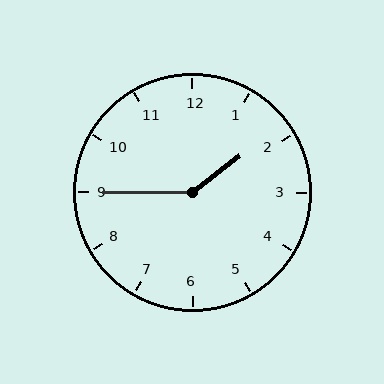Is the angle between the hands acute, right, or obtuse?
It is obtuse.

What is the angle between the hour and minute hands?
Approximately 142 degrees.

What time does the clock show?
1:45.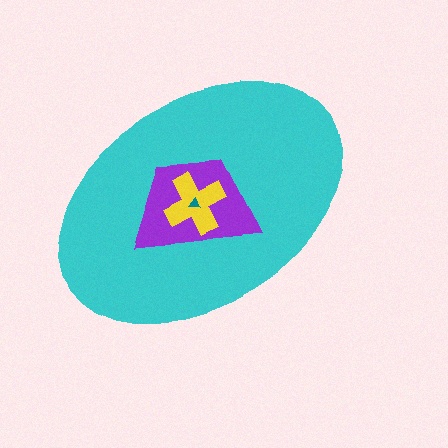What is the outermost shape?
The cyan ellipse.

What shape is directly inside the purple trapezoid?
The yellow cross.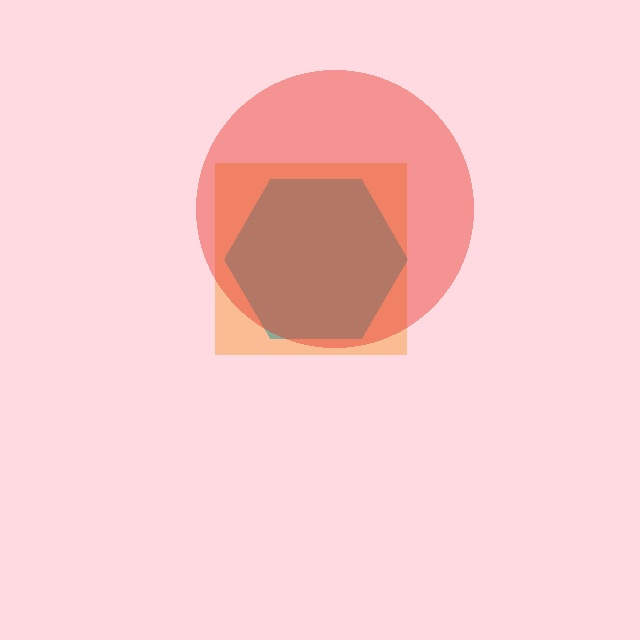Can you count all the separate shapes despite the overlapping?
Yes, there are 3 separate shapes.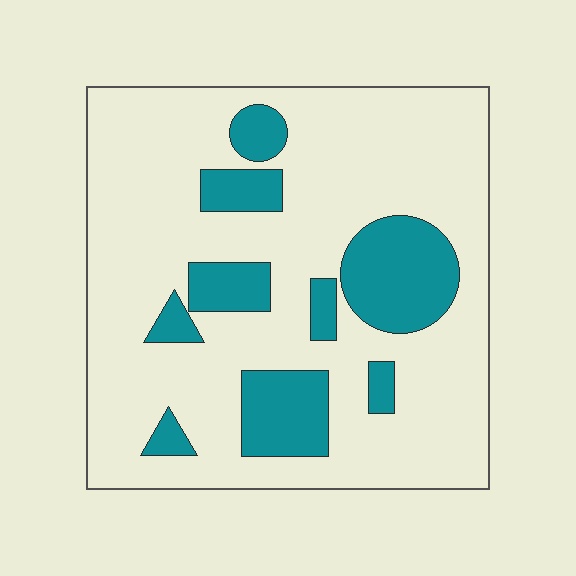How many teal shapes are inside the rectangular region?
9.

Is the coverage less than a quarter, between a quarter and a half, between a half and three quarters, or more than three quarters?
Less than a quarter.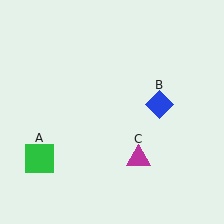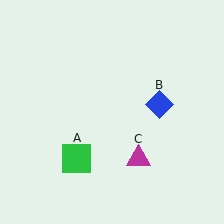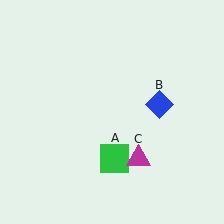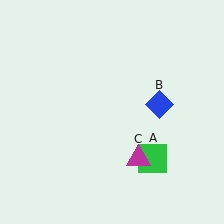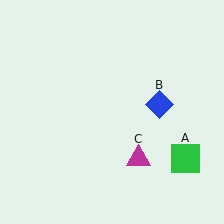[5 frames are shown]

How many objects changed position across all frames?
1 object changed position: green square (object A).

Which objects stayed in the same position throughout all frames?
Blue diamond (object B) and magenta triangle (object C) remained stationary.